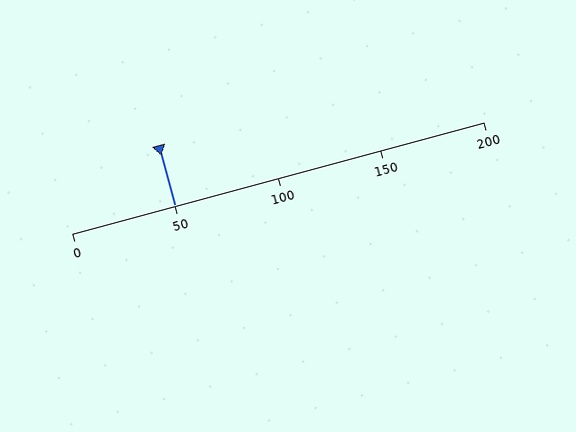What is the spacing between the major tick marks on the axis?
The major ticks are spaced 50 apart.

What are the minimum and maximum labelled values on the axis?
The axis runs from 0 to 200.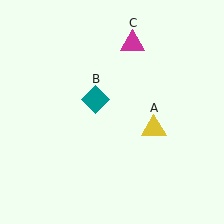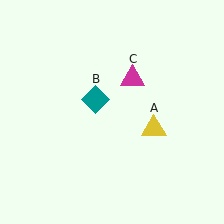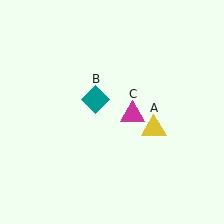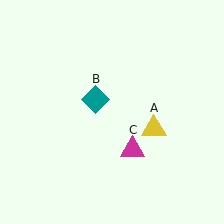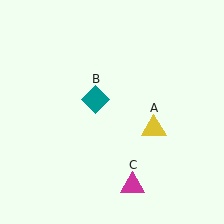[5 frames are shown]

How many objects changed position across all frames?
1 object changed position: magenta triangle (object C).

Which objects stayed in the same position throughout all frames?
Yellow triangle (object A) and teal diamond (object B) remained stationary.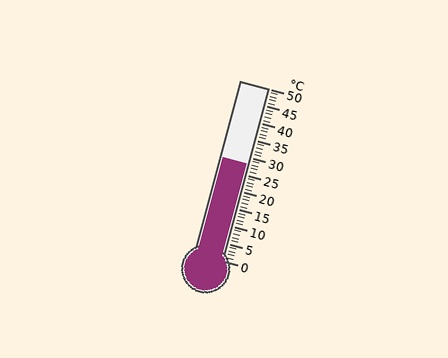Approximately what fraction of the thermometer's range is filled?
The thermometer is filled to approximately 55% of its range.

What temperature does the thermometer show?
The thermometer shows approximately 28°C.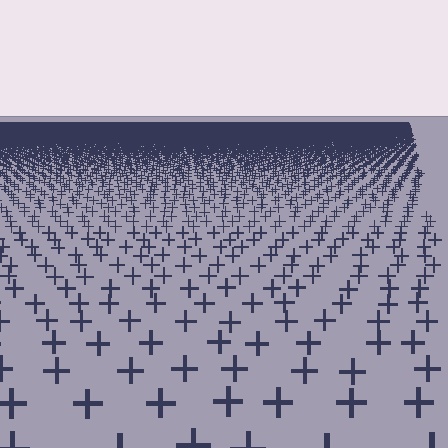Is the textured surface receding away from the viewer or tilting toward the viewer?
The surface is receding away from the viewer. Texture elements get smaller and denser toward the top.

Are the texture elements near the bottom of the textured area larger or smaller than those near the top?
Larger. Near the bottom, elements are closer to the viewer and appear at a bigger on-screen size.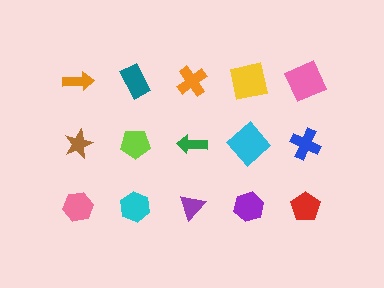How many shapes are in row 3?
5 shapes.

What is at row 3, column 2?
A cyan hexagon.